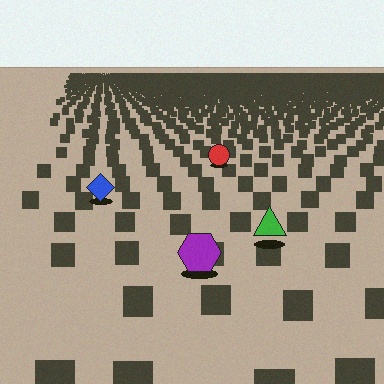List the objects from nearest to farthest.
From nearest to farthest: the purple hexagon, the green triangle, the blue diamond, the red circle.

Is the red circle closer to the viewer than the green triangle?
No. The green triangle is closer — you can tell from the texture gradient: the ground texture is coarser near it.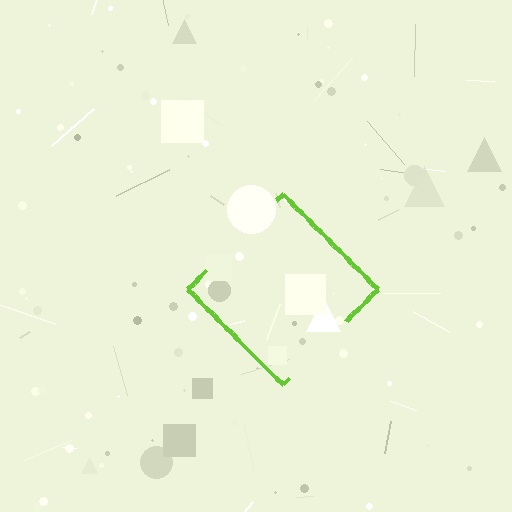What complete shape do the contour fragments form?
The contour fragments form a diamond.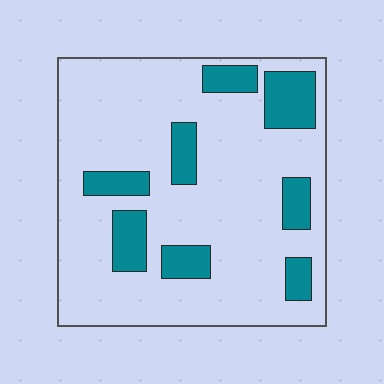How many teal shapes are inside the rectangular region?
8.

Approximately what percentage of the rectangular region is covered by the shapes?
Approximately 20%.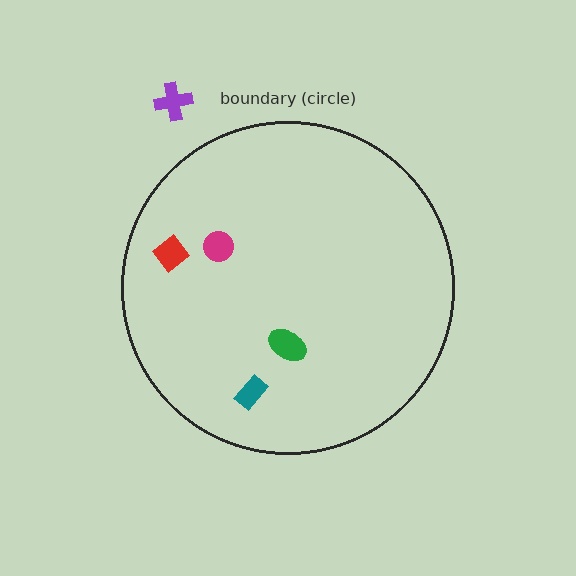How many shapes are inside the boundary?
4 inside, 1 outside.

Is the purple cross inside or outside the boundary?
Outside.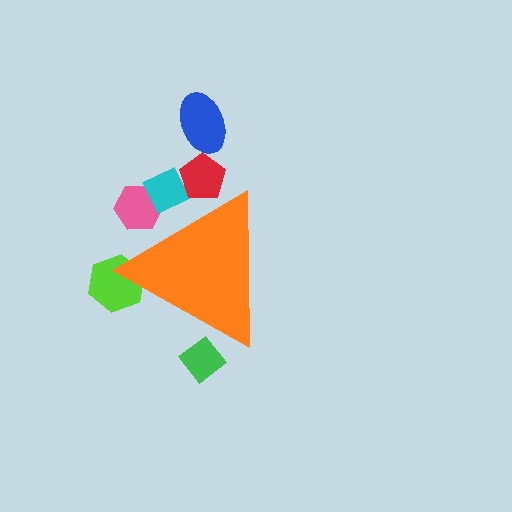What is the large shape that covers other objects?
An orange triangle.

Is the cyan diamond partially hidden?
Yes, the cyan diamond is partially hidden behind the orange triangle.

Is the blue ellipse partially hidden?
No, the blue ellipse is fully visible.